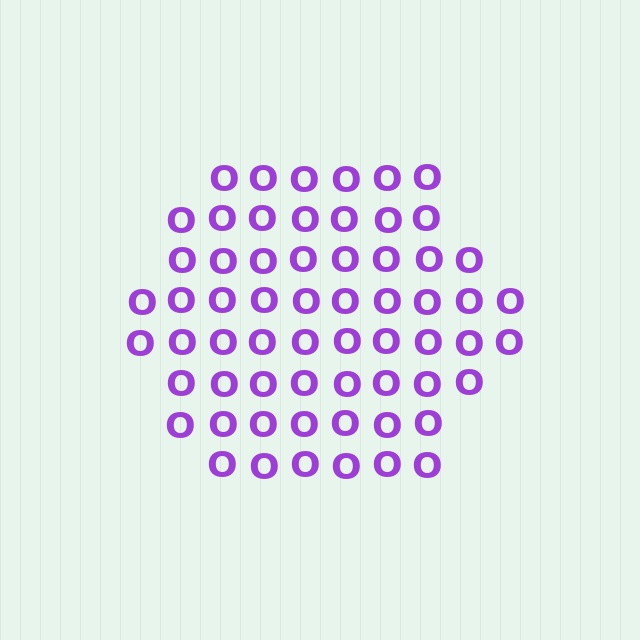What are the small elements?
The small elements are letter O's.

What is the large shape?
The large shape is a hexagon.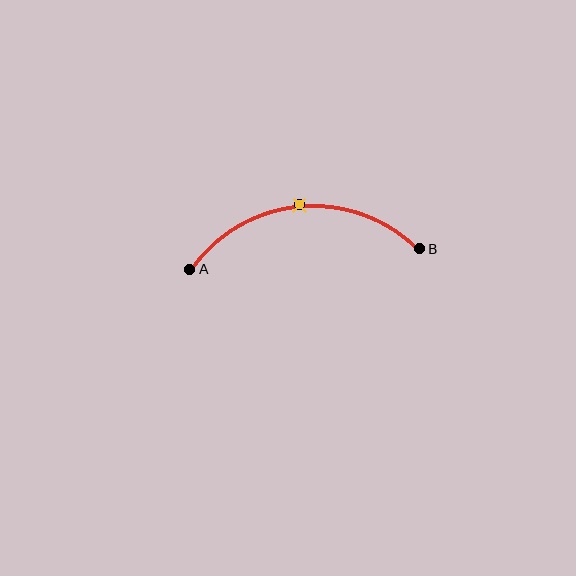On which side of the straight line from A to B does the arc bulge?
The arc bulges above the straight line connecting A and B.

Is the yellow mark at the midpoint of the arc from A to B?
Yes. The yellow mark lies on the arc at equal arc-length from both A and B — it is the arc midpoint.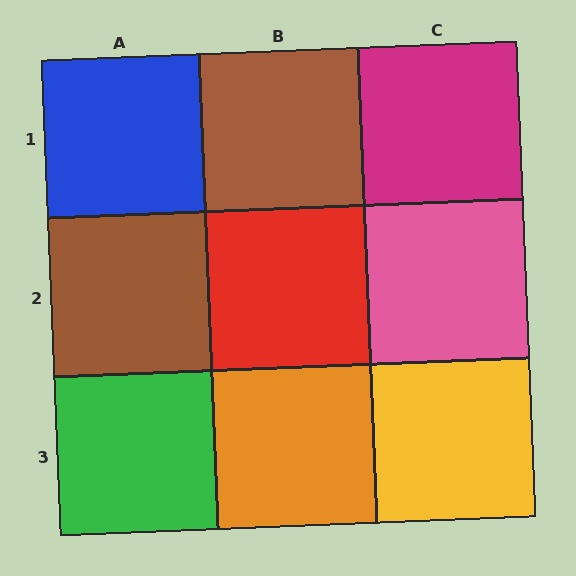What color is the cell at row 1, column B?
Brown.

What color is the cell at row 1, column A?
Blue.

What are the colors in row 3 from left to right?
Green, orange, yellow.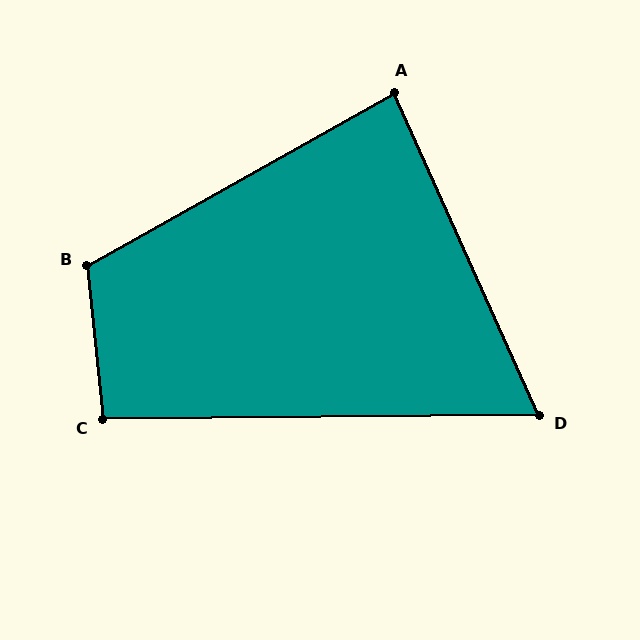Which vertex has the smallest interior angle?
D, at approximately 66 degrees.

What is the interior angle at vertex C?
Approximately 95 degrees (obtuse).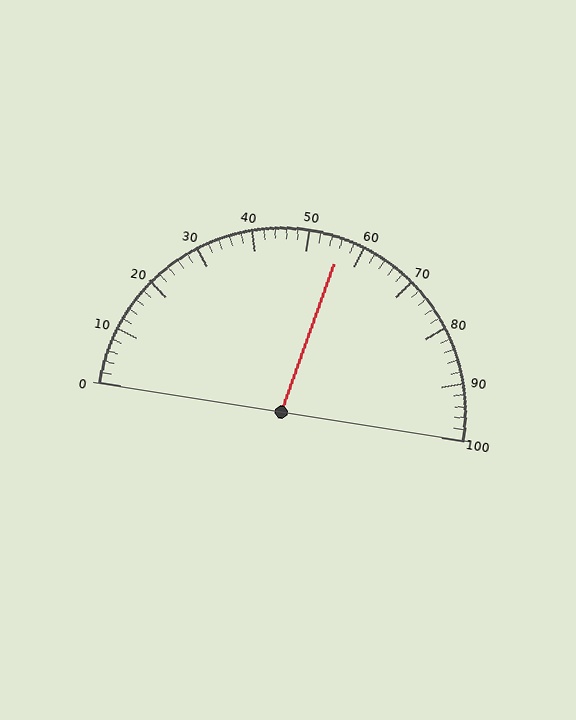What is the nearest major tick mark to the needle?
The nearest major tick mark is 60.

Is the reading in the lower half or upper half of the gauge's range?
The reading is in the upper half of the range (0 to 100).